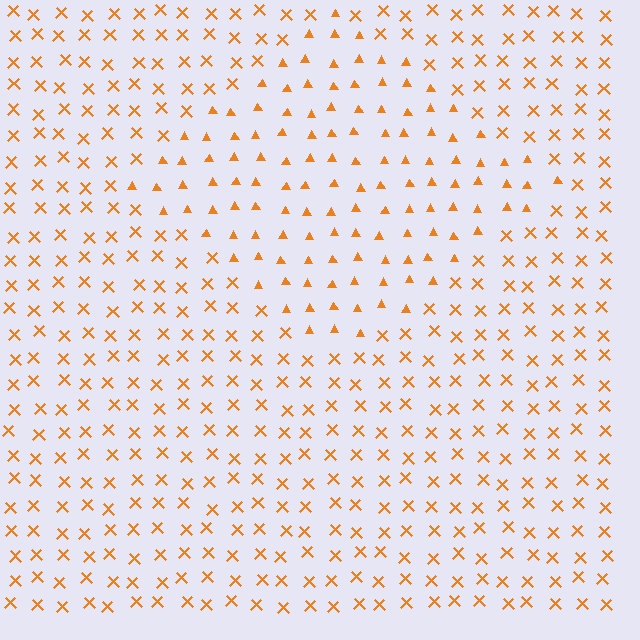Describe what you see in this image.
The image is filled with small orange elements arranged in a uniform grid. A diamond-shaped region contains triangles, while the surrounding area contains X marks. The boundary is defined purely by the change in element shape.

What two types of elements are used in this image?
The image uses triangles inside the diamond region and X marks outside it.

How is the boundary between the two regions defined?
The boundary is defined by a change in element shape: triangles inside vs. X marks outside. All elements share the same color and spacing.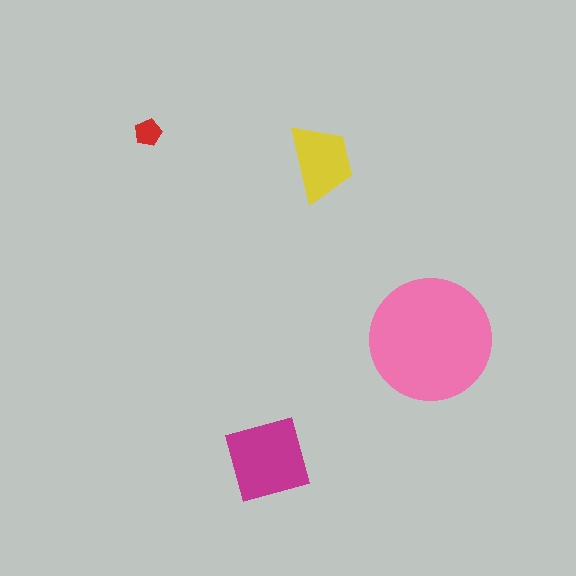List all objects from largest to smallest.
The pink circle, the magenta square, the yellow trapezoid, the red pentagon.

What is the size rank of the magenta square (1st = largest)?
2nd.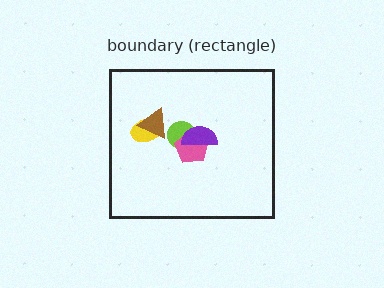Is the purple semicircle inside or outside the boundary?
Inside.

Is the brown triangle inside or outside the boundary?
Inside.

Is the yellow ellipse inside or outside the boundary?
Inside.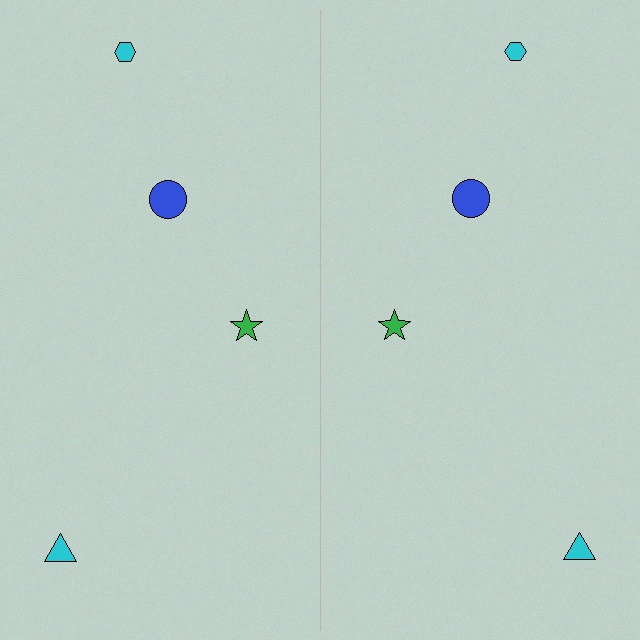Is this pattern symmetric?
Yes, this pattern has bilateral (reflection) symmetry.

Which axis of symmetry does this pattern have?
The pattern has a vertical axis of symmetry running through the center of the image.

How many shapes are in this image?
There are 8 shapes in this image.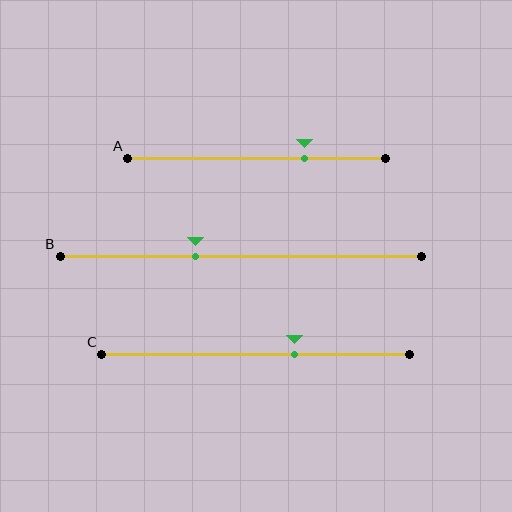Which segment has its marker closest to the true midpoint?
Segment B has its marker closest to the true midpoint.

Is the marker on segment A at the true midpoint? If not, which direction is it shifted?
No, the marker on segment A is shifted to the right by about 19% of the segment length.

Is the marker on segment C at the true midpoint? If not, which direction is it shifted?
No, the marker on segment C is shifted to the right by about 13% of the segment length.